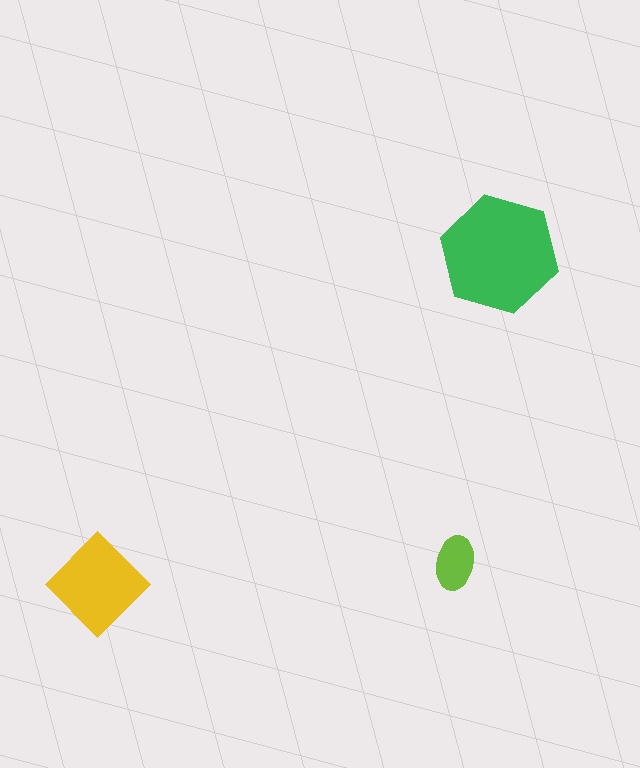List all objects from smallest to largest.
The lime ellipse, the yellow diamond, the green hexagon.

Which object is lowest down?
The yellow diamond is bottommost.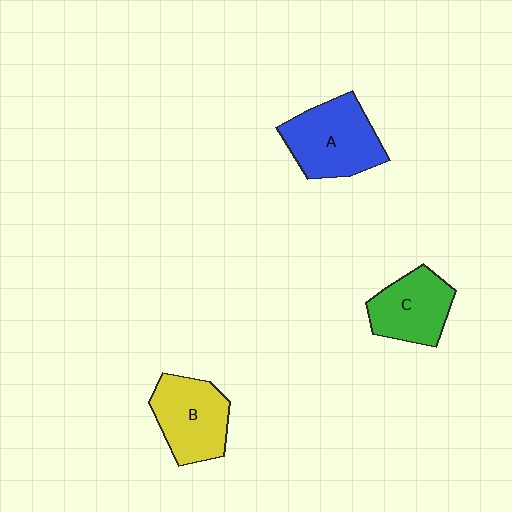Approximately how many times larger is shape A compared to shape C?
Approximately 1.3 times.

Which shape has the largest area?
Shape A (blue).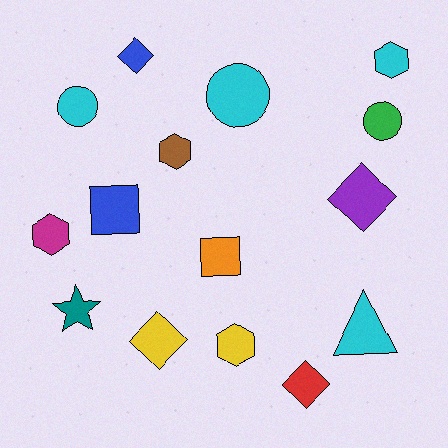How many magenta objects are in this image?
There is 1 magenta object.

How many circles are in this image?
There are 3 circles.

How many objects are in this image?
There are 15 objects.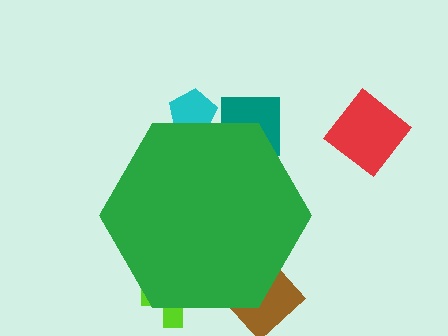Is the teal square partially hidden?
Yes, the teal square is partially hidden behind the green hexagon.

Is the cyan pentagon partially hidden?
Yes, the cyan pentagon is partially hidden behind the green hexagon.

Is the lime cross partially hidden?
Yes, the lime cross is partially hidden behind the green hexagon.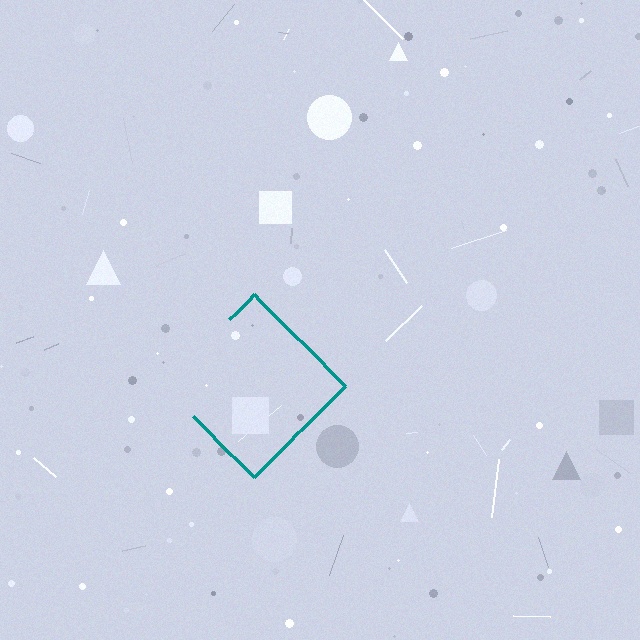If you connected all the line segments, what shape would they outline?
They would outline a diamond.